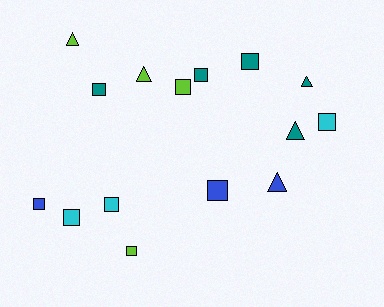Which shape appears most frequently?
Square, with 10 objects.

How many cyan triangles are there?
There are no cyan triangles.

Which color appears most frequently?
Teal, with 5 objects.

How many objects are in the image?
There are 15 objects.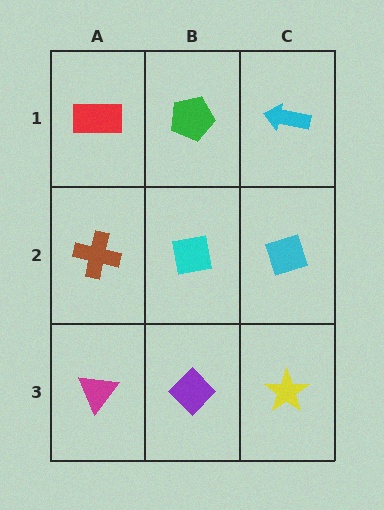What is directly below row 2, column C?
A yellow star.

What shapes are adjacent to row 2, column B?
A green pentagon (row 1, column B), a purple diamond (row 3, column B), a brown cross (row 2, column A), a cyan diamond (row 2, column C).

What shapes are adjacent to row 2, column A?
A red rectangle (row 1, column A), a magenta triangle (row 3, column A), a cyan square (row 2, column B).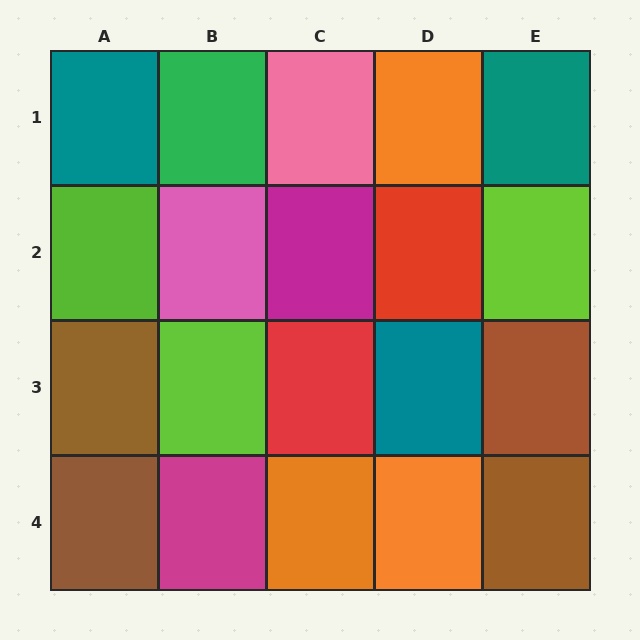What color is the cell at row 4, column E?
Brown.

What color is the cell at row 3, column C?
Red.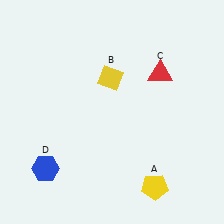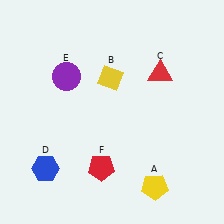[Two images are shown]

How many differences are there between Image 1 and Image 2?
There are 2 differences between the two images.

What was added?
A purple circle (E), a red pentagon (F) were added in Image 2.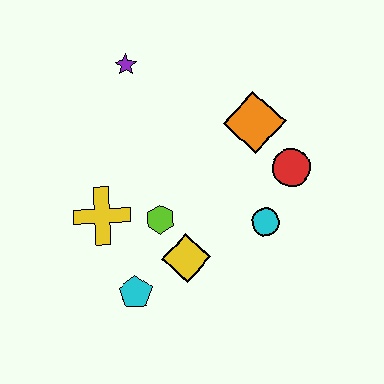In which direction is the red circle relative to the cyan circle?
The red circle is above the cyan circle.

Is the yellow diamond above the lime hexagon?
No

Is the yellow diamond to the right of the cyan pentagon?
Yes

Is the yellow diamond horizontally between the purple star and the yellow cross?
No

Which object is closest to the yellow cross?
The lime hexagon is closest to the yellow cross.